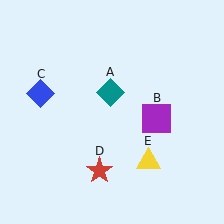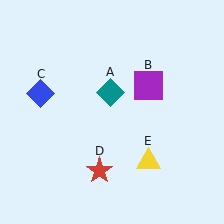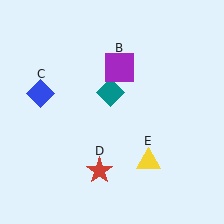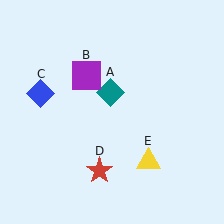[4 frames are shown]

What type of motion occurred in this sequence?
The purple square (object B) rotated counterclockwise around the center of the scene.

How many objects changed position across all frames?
1 object changed position: purple square (object B).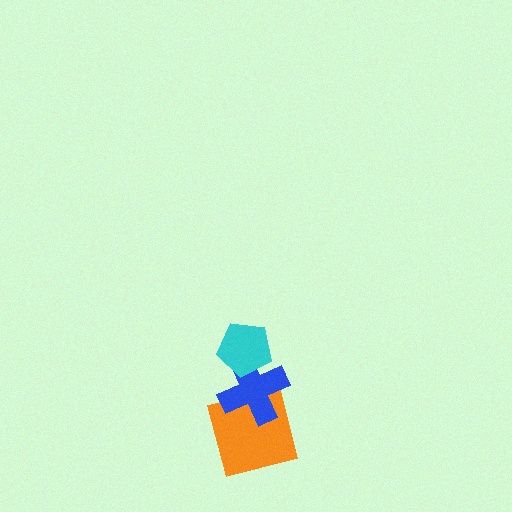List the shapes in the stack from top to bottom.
From top to bottom: the cyan pentagon, the blue cross, the orange square.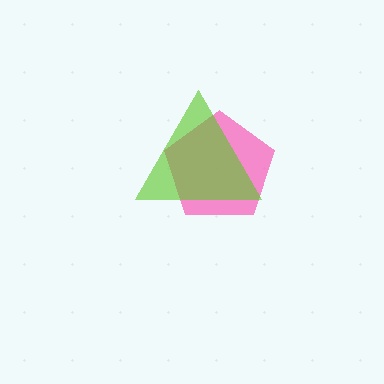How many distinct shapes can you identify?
There are 2 distinct shapes: a pink pentagon, a lime triangle.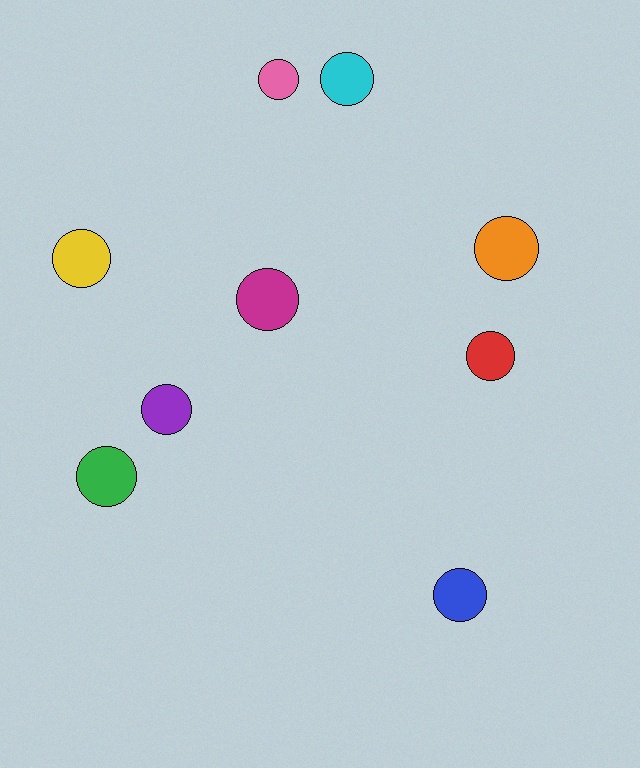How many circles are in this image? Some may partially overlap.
There are 9 circles.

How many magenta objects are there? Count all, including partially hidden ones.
There is 1 magenta object.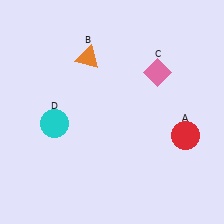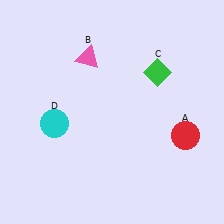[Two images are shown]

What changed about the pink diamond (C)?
In Image 1, C is pink. In Image 2, it changed to green.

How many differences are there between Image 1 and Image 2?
There are 2 differences between the two images.